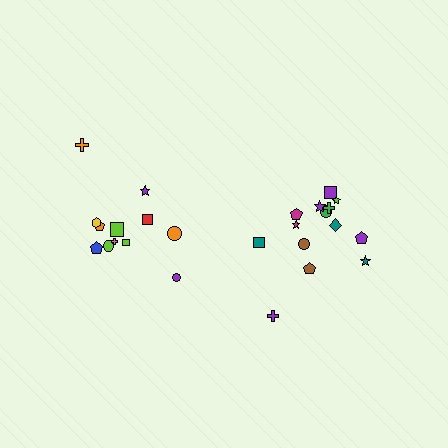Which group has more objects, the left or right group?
The right group.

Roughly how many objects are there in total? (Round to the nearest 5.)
Roughly 25 objects in total.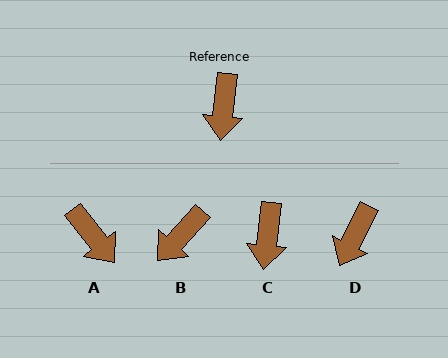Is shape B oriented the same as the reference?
No, it is off by about 37 degrees.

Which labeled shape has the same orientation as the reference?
C.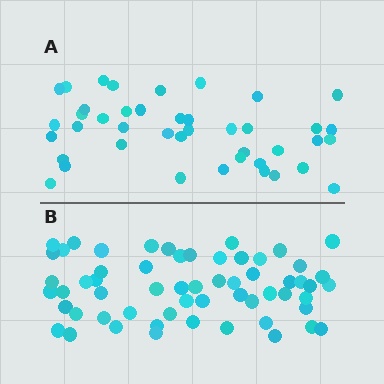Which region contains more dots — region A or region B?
Region B (the bottom region) has more dots.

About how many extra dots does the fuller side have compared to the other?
Region B has approximately 15 more dots than region A.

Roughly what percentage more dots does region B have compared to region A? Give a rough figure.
About 40% more.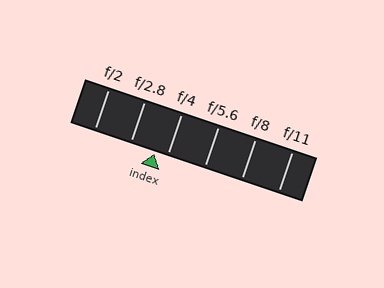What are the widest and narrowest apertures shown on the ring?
The widest aperture shown is f/2 and the narrowest is f/11.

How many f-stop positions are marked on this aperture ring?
There are 6 f-stop positions marked.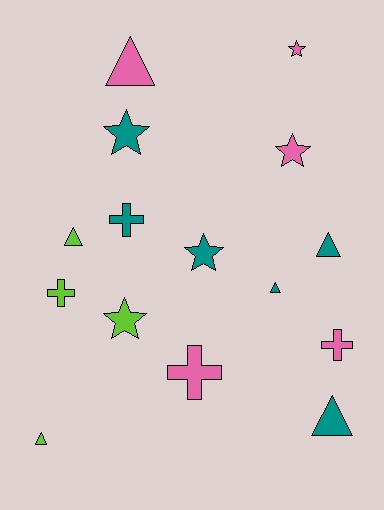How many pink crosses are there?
There are 2 pink crosses.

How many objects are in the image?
There are 15 objects.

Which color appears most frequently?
Teal, with 6 objects.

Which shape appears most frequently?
Triangle, with 6 objects.